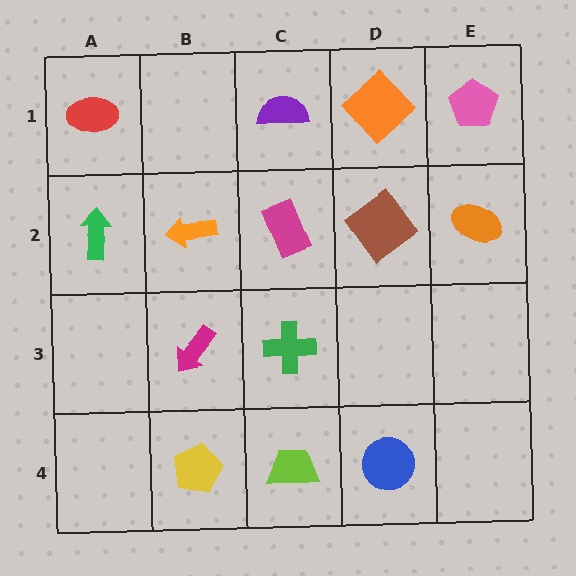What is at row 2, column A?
A green arrow.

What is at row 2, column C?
A magenta rectangle.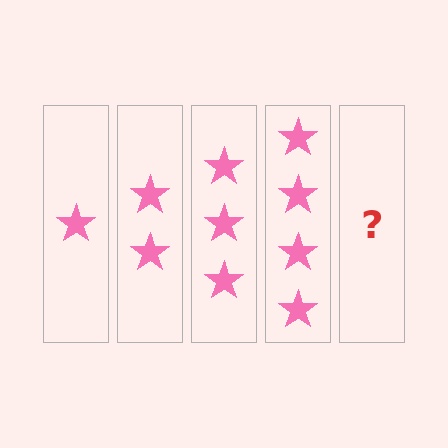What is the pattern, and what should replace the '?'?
The pattern is that each step adds one more star. The '?' should be 5 stars.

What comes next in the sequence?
The next element should be 5 stars.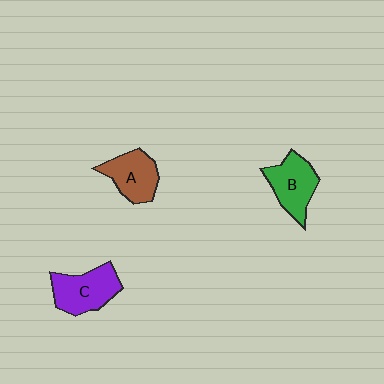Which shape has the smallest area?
Shape A (brown).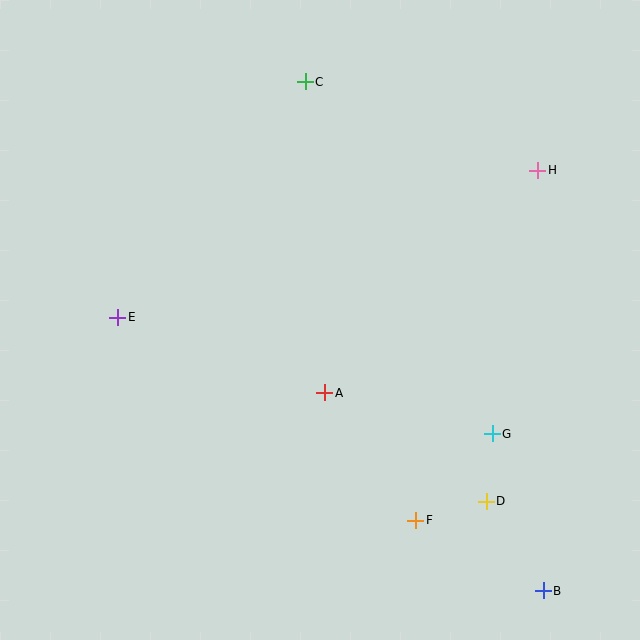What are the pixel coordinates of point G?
Point G is at (492, 434).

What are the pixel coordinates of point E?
Point E is at (118, 317).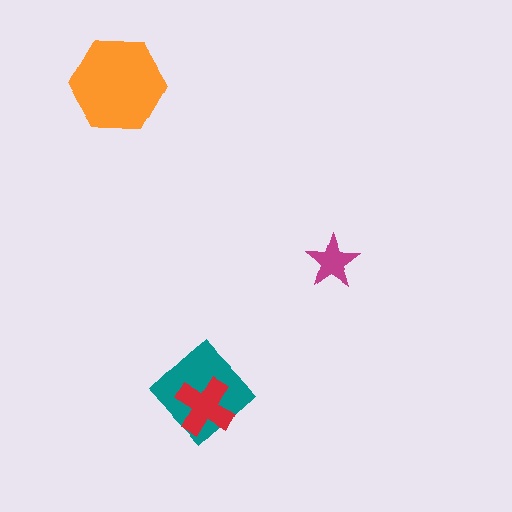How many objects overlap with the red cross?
1 object overlaps with the red cross.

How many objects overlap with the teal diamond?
1 object overlaps with the teal diamond.